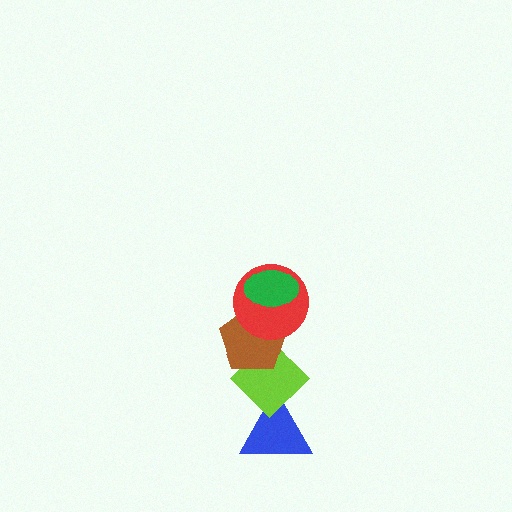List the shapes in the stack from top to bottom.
From top to bottom: the green ellipse, the red circle, the brown pentagon, the lime diamond, the blue triangle.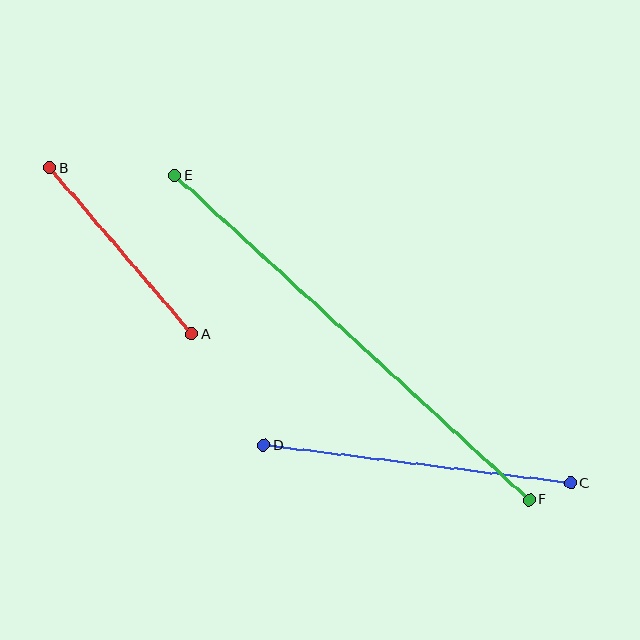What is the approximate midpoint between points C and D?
The midpoint is at approximately (417, 464) pixels.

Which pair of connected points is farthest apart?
Points E and F are farthest apart.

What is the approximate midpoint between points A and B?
The midpoint is at approximately (121, 251) pixels.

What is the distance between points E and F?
The distance is approximately 480 pixels.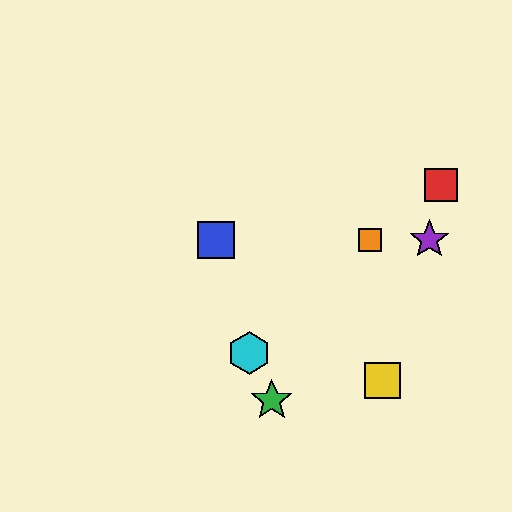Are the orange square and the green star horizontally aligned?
No, the orange square is at y≈240 and the green star is at y≈400.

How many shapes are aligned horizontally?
3 shapes (the blue square, the purple star, the orange square) are aligned horizontally.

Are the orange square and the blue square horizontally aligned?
Yes, both are at y≈240.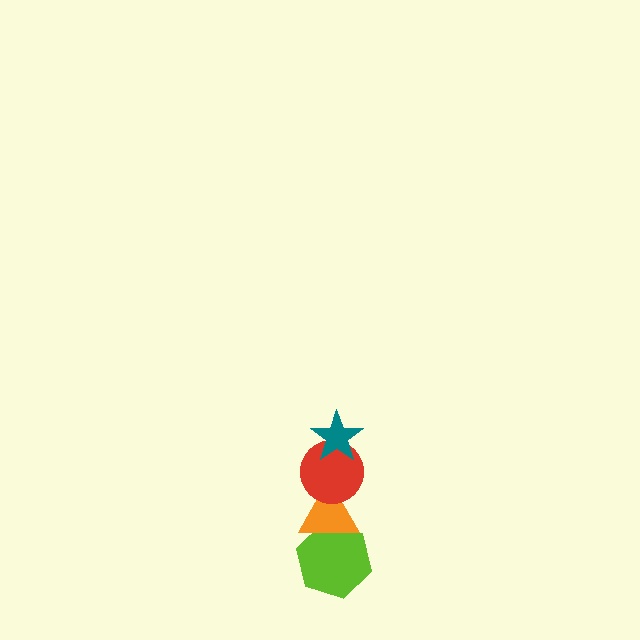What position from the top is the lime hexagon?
The lime hexagon is 4th from the top.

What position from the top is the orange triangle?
The orange triangle is 3rd from the top.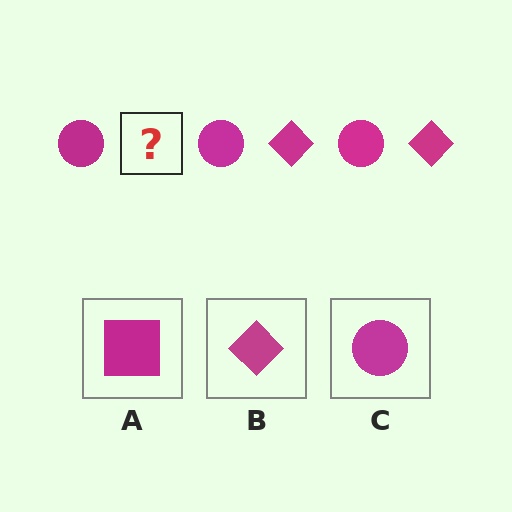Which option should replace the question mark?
Option B.